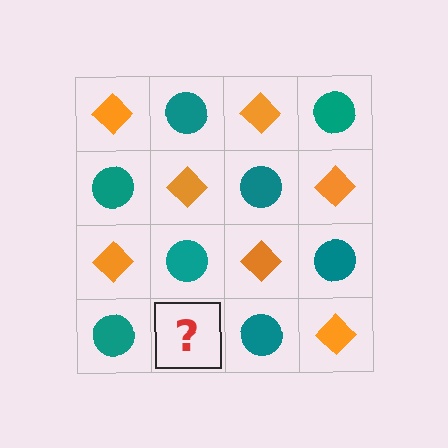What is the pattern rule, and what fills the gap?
The rule is that it alternates orange diamond and teal circle in a checkerboard pattern. The gap should be filled with an orange diamond.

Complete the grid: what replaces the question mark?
The question mark should be replaced with an orange diamond.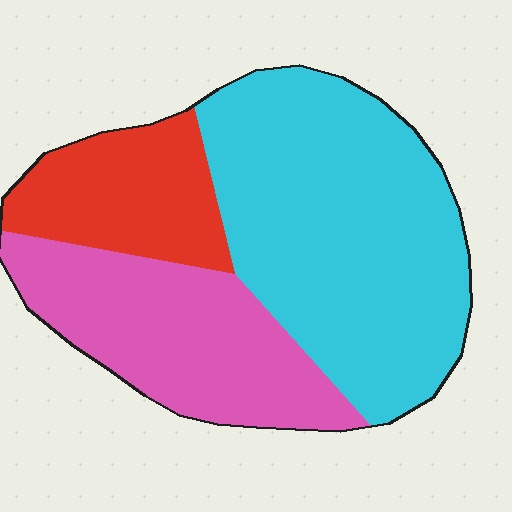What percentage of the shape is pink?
Pink covers about 30% of the shape.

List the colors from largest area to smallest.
From largest to smallest: cyan, pink, red.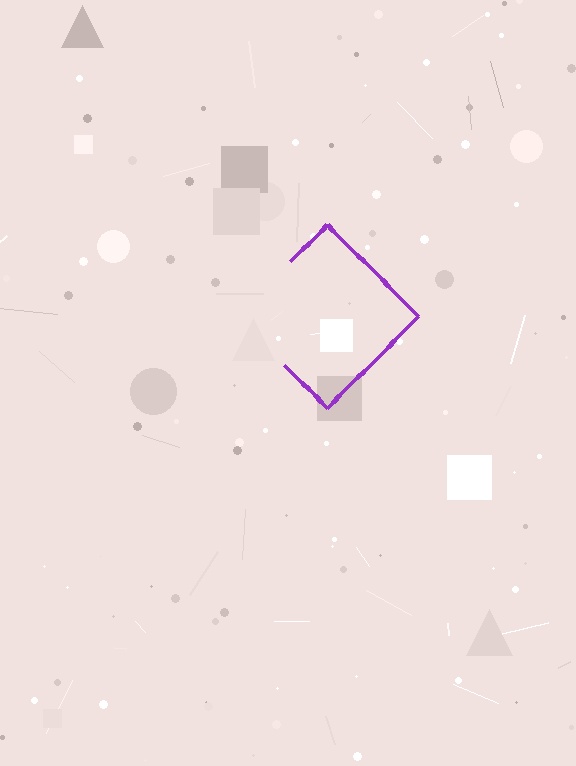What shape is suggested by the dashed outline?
The dashed outline suggests a diamond.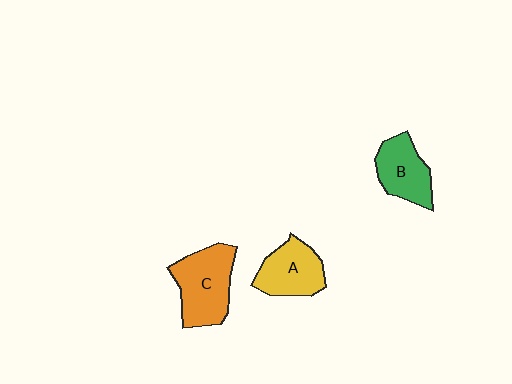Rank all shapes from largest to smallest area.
From largest to smallest: C (orange), A (yellow), B (green).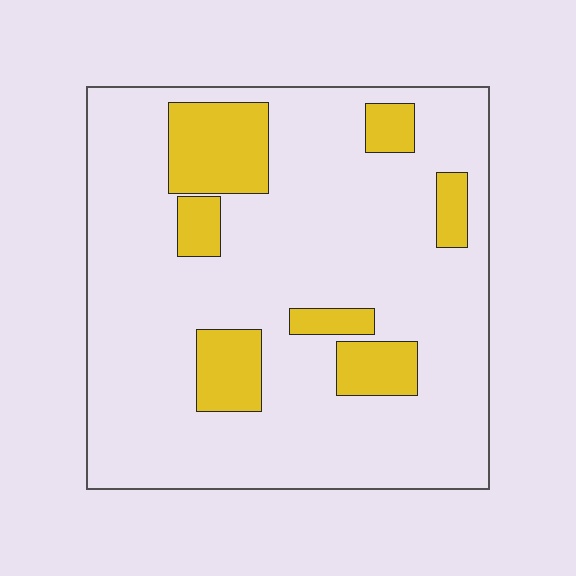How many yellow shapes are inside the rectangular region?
7.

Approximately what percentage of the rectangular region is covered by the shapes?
Approximately 20%.